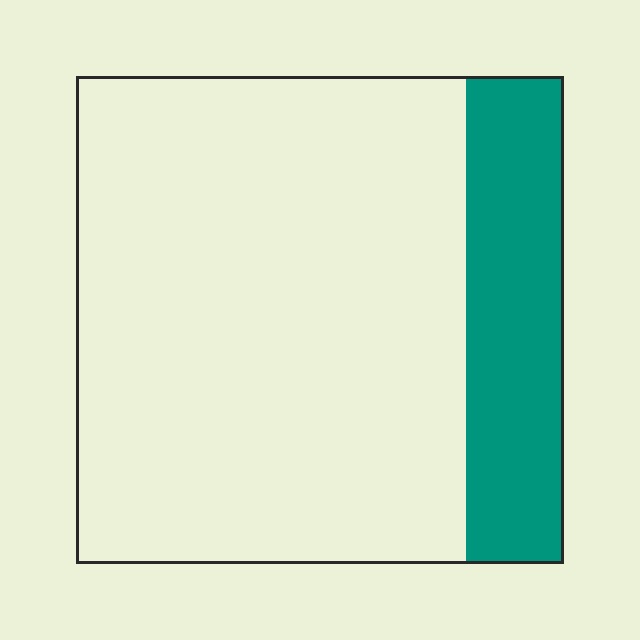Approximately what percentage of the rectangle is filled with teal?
Approximately 20%.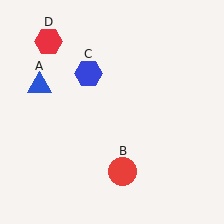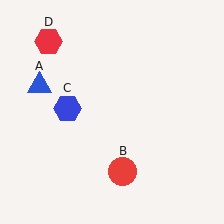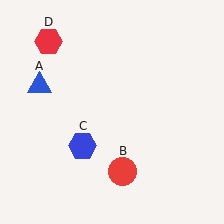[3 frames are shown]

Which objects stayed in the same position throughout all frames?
Blue triangle (object A) and red circle (object B) and red hexagon (object D) remained stationary.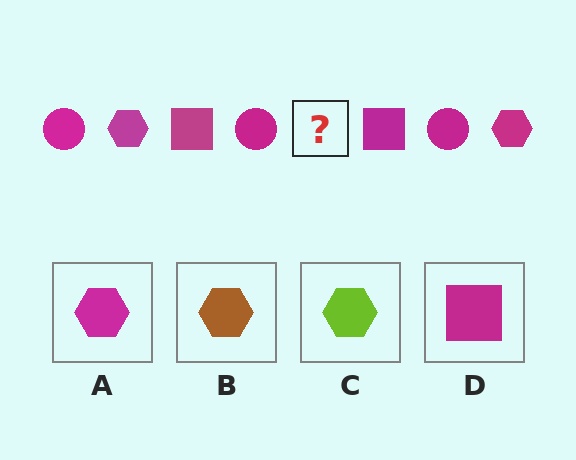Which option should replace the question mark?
Option A.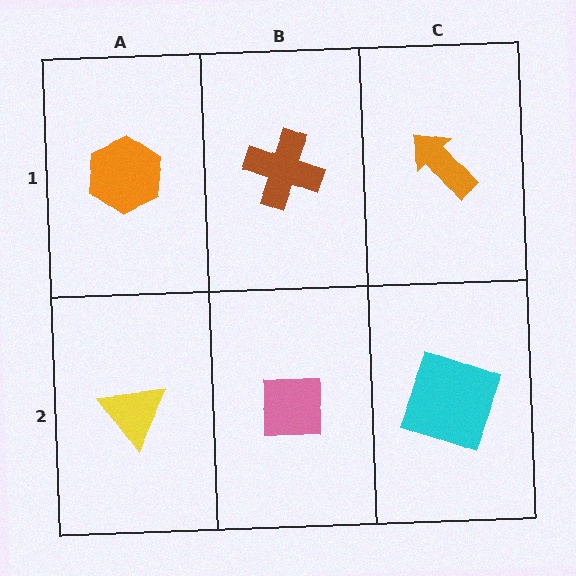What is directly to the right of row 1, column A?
A brown cross.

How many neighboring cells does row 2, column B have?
3.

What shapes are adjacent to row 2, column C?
An orange arrow (row 1, column C), a pink square (row 2, column B).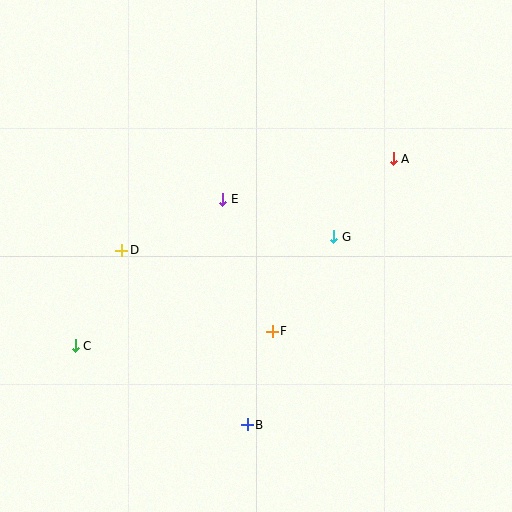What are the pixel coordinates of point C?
Point C is at (75, 346).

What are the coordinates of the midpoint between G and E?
The midpoint between G and E is at (278, 218).